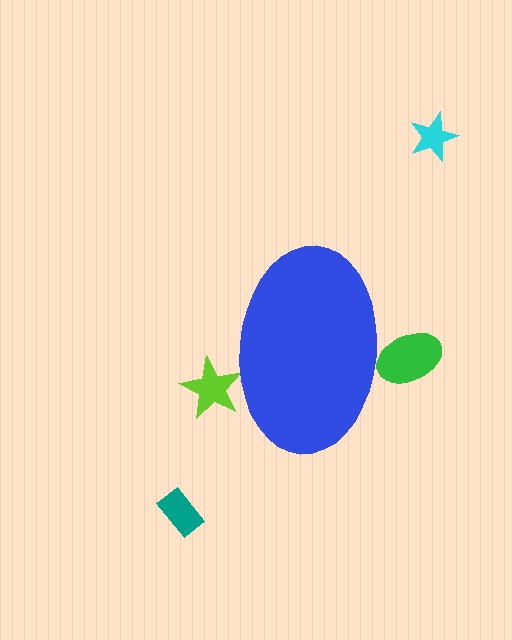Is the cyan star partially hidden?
No, the cyan star is fully visible.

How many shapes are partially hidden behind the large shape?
2 shapes are partially hidden.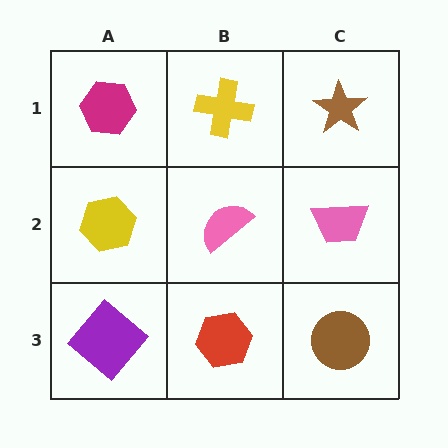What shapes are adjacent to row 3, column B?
A pink semicircle (row 2, column B), a purple diamond (row 3, column A), a brown circle (row 3, column C).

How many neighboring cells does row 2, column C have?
3.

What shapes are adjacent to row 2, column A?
A magenta hexagon (row 1, column A), a purple diamond (row 3, column A), a pink semicircle (row 2, column B).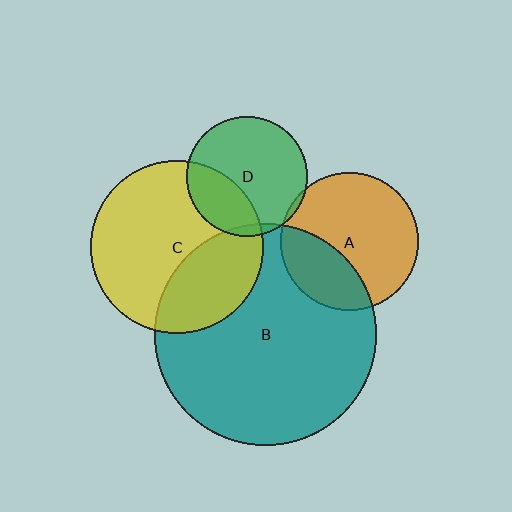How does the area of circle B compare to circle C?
Approximately 1.7 times.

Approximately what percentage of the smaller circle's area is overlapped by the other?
Approximately 5%.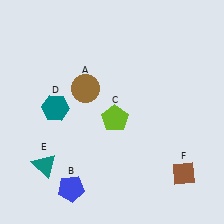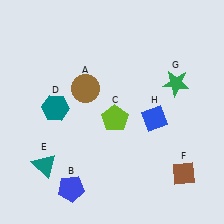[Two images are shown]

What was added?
A green star (G), a blue diamond (H) were added in Image 2.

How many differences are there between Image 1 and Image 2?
There are 2 differences between the two images.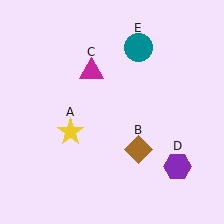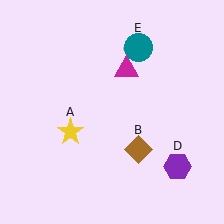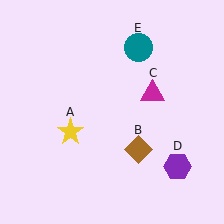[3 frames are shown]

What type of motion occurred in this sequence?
The magenta triangle (object C) rotated clockwise around the center of the scene.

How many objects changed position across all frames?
1 object changed position: magenta triangle (object C).